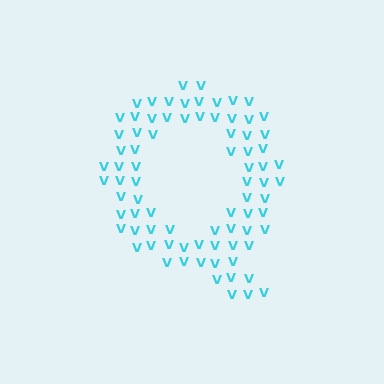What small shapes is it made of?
It is made of small letter V's.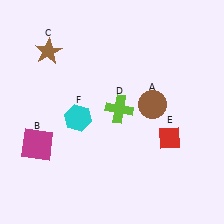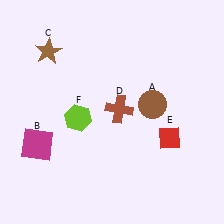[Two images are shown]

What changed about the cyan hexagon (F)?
In Image 1, F is cyan. In Image 2, it changed to lime.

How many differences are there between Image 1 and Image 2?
There are 2 differences between the two images.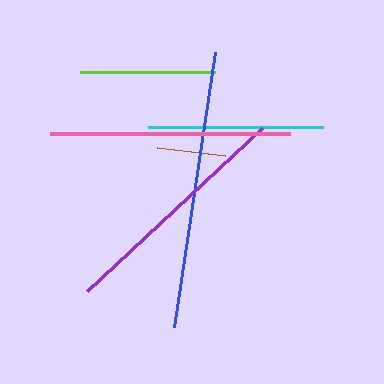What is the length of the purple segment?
The purple segment is approximately 239 pixels long.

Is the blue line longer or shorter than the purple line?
The blue line is longer than the purple line.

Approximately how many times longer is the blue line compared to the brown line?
The blue line is approximately 4.1 times the length of the brown line.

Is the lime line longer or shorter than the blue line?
The blue line is longer than the lime line.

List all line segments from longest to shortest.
From longest to shortest: blue, pink, purple, cyan, lime, brown.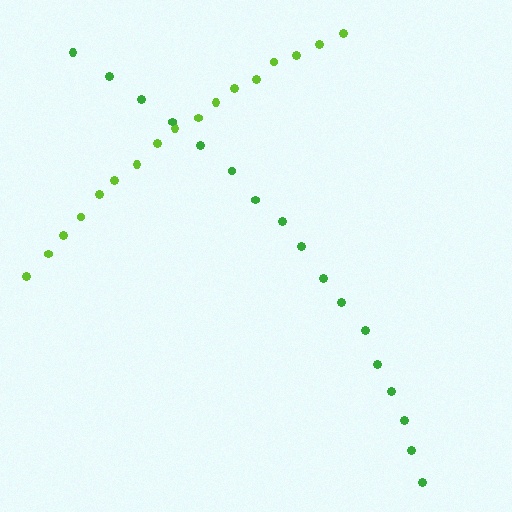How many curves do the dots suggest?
There are 2 distinct paths.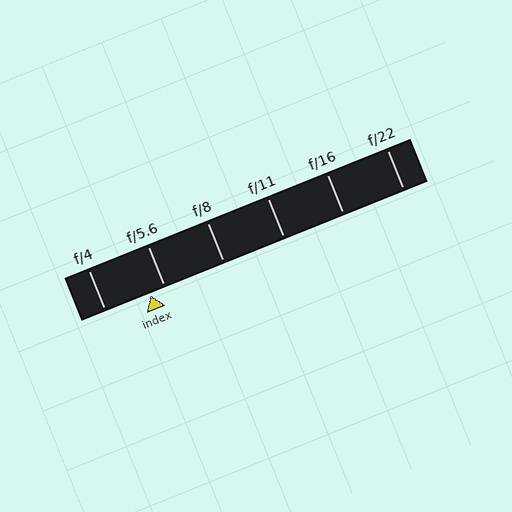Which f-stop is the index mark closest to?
The index mark is closest to f/5.6.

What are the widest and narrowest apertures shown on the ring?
The widest aperture shown is f/4 and the narrowest is f/22.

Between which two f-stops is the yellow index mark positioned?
The index mark is between f/4 and f/5.6.